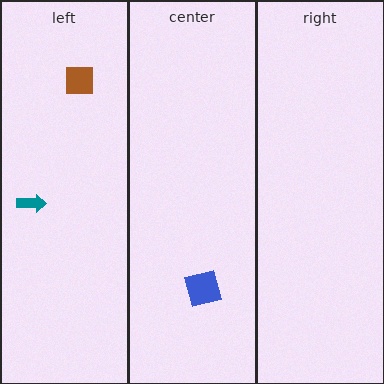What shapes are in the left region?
The brown square, the teal arrow.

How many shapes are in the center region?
1.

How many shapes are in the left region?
2.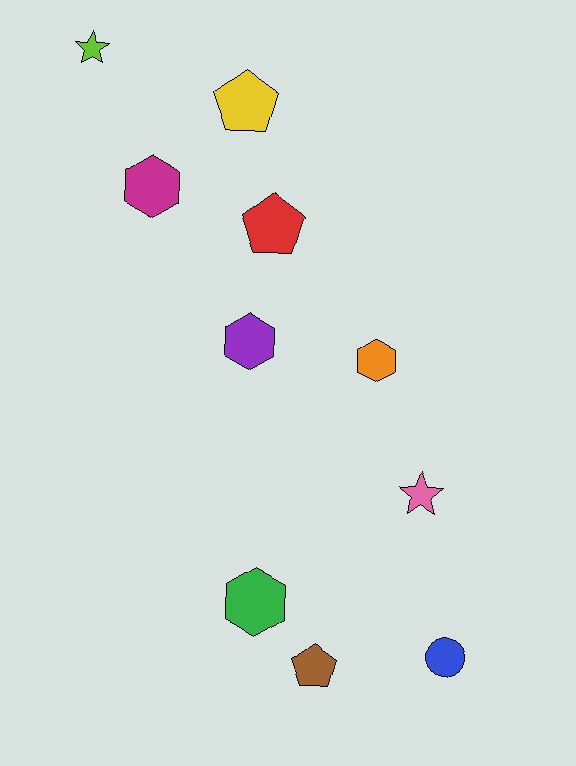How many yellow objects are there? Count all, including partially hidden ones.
There is 1 yellow object.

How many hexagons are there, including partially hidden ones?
There are 4 hexagons.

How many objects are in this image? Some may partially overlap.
There are 10 objects.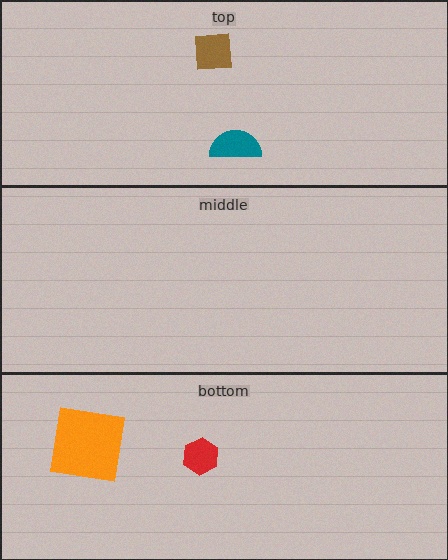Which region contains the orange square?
The bottom region.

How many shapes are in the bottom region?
2.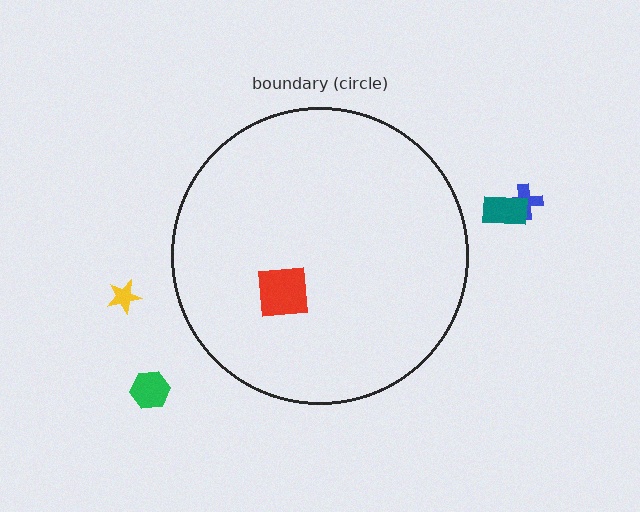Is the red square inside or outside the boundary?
Inside.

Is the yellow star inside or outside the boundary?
Outside.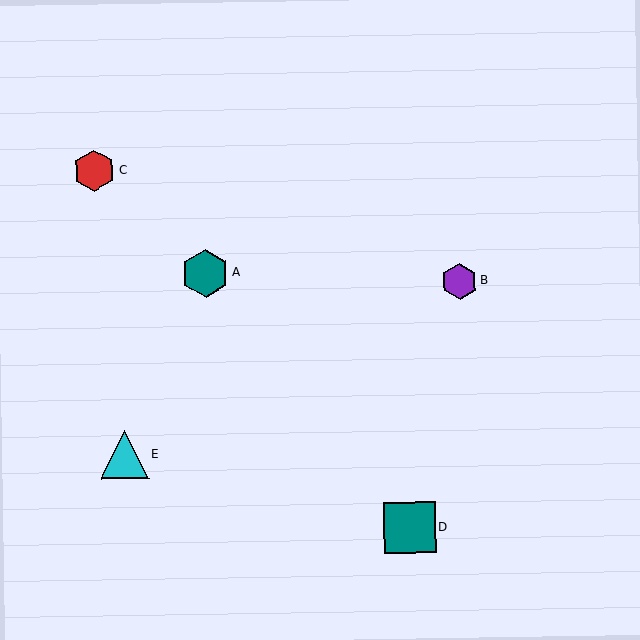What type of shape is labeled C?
Shape C is a red hexagon.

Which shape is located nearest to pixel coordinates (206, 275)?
The teal hexagon (labeled A) at (205, 273) is nearest to that location.